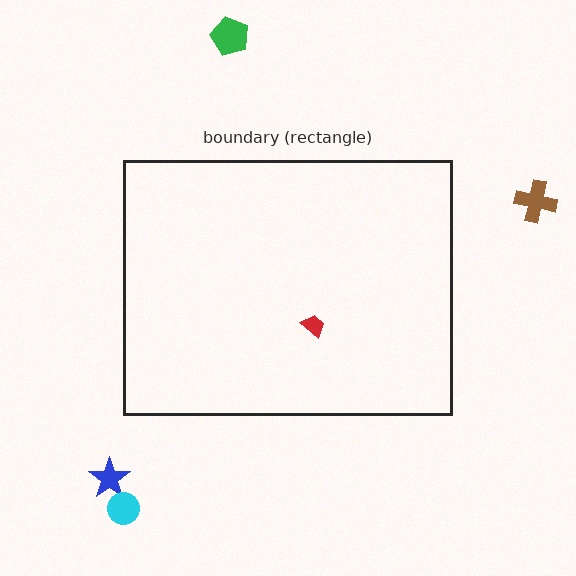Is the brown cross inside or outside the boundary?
Outside.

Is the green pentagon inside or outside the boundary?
Outside.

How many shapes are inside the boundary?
1 inside, 4 outside.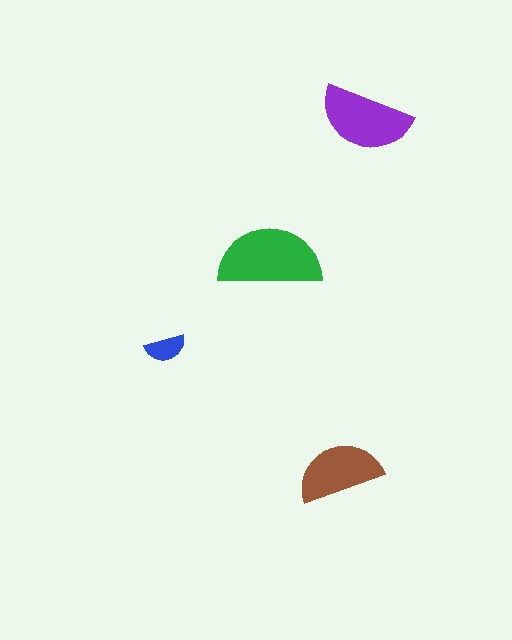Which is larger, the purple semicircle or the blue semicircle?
The purple one.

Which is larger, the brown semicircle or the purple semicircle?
The purple one.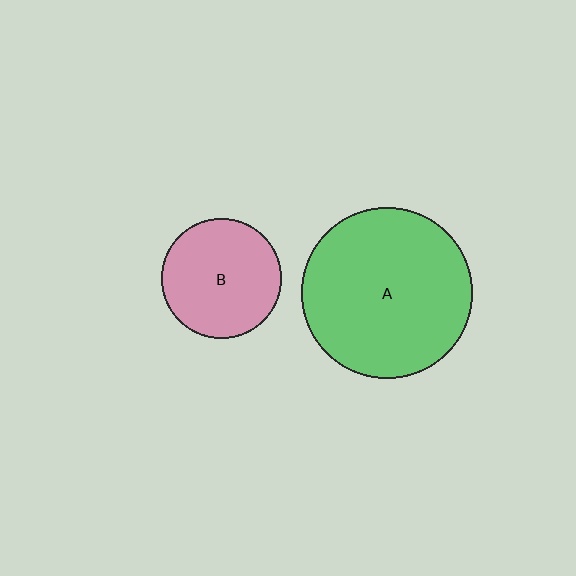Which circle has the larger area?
Circle A (green).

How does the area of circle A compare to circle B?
Approximately 2.1 times.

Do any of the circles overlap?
No, none of the circles overlap.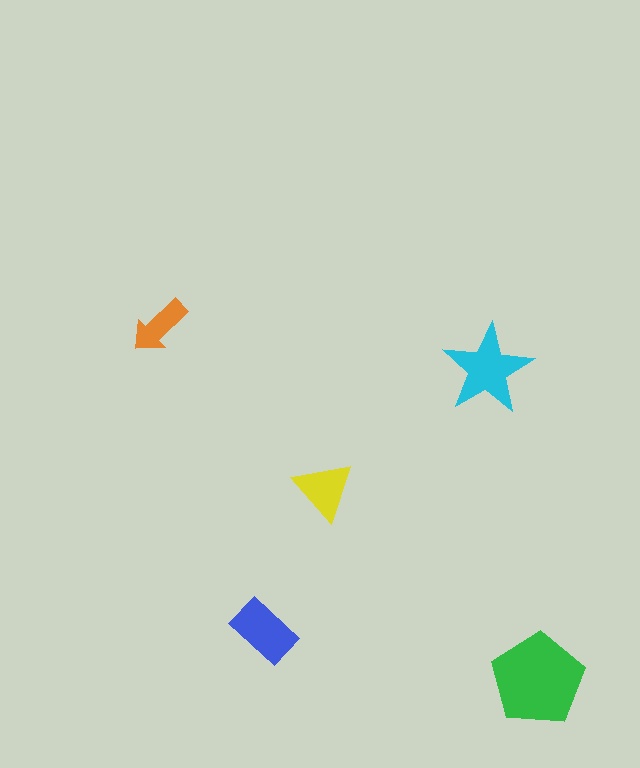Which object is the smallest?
The orange arrow.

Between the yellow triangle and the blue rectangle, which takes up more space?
The blue rectangle.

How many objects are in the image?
There are 5 objects in the image.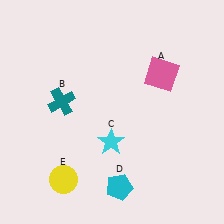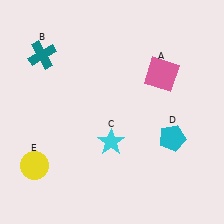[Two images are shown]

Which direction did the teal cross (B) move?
The teal cross (B) moved up.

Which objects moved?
The objects that moved are: the teal cross (B), the cyan pentagon (D), the yellow circle (E).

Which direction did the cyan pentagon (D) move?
The cyan pentagon (D) moved right.